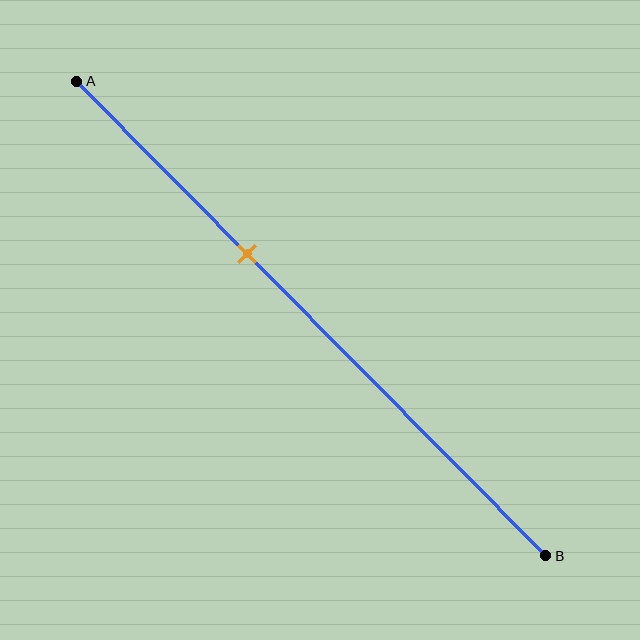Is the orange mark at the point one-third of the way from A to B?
No, the mark is at about 35% from A, not at the 33% one-third point.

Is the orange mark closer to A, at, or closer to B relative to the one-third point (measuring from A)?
The orange mark is closer to point B than the one-third point of segment AB.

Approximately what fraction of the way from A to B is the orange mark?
The orange mark is approximately 35% of the way from A to B.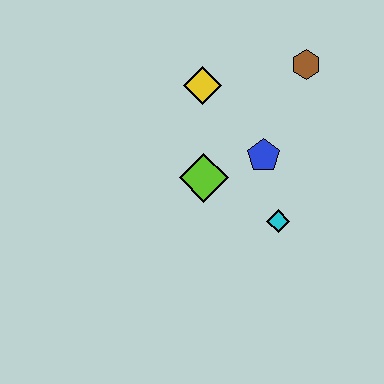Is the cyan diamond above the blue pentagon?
No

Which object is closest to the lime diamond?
The blue pentagon is closest to the lime diamond.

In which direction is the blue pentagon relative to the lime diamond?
The blue pentagon is to the right of the lime diamond.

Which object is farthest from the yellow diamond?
The cyan diamond is farthest from the yellow diamond.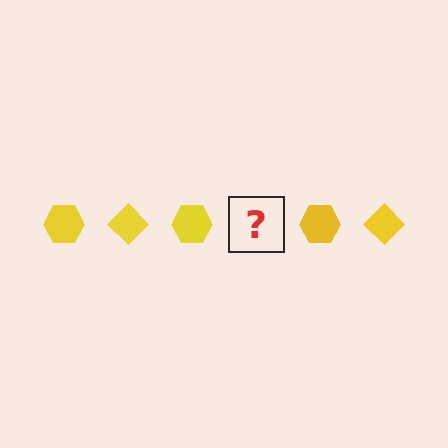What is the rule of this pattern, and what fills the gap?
The rule is that the pattern cycles through hexagon, diamond shapes in yellow. The gap should be filled with a yellow diamond.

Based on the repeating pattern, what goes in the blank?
The blank should be a yellow diamond.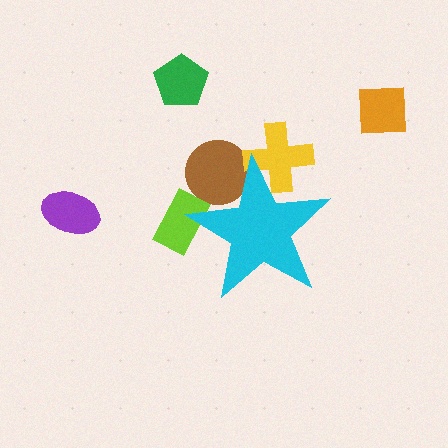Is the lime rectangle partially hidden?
Yes, the lime rectangle is partially hidden behind the cyan star.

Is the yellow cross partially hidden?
Yes, the yellow cross is partially hidden behind the cyan star.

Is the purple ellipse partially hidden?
No, the purple ellipse is fully visible.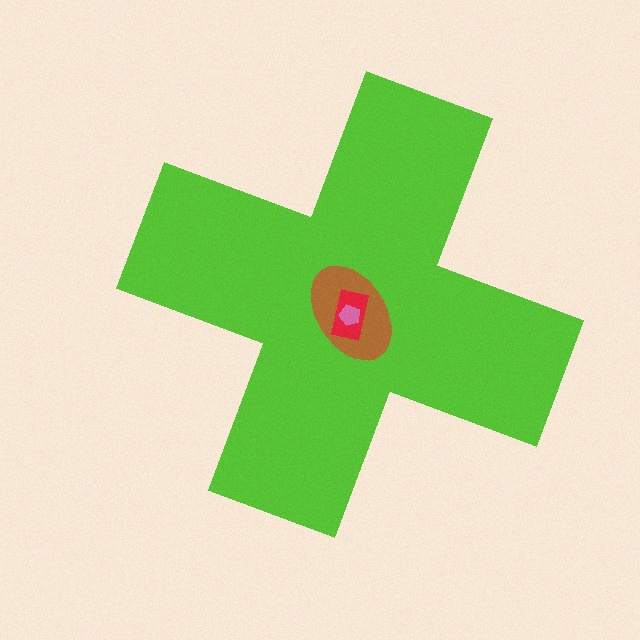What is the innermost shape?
The pink pentagon.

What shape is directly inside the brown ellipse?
The red rectangle.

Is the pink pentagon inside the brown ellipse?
Yes.